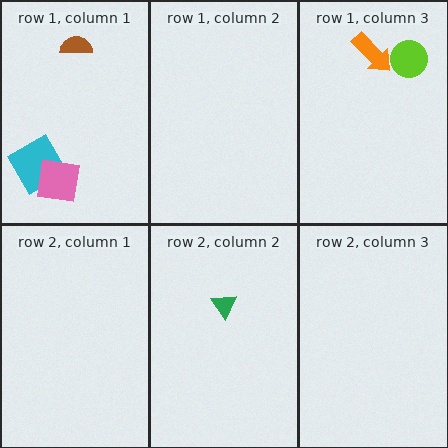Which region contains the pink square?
The row 1, column 1 region.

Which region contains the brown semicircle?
The row 1, column 1 region.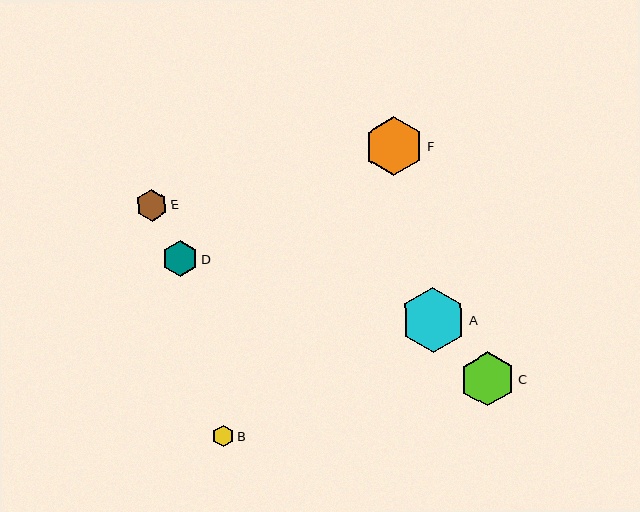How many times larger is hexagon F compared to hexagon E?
Hexagon F is approximately 1.9 times the size of hexagon E.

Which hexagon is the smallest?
Hexagon B is the smallest with a size of approximately 22 pixels.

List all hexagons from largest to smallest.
From largest to smallest: A, F, C, D, E, B.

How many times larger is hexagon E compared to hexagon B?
Hexagon E is approximately 1.4 times the size of hexagon B.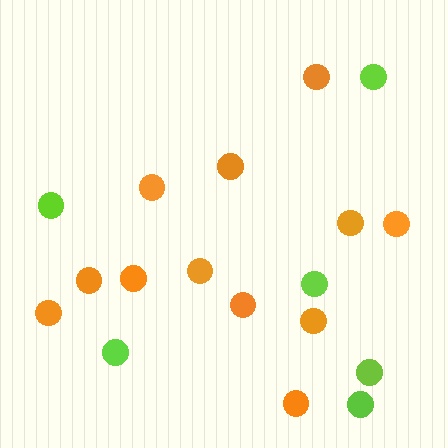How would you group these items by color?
There are 2 groups: one group of lime circles (6) and one group of orange circles (12).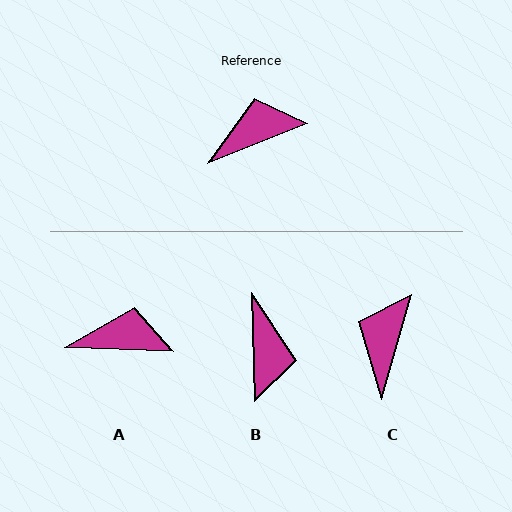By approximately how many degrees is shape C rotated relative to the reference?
Approximately 52 degrees counter-clockwise.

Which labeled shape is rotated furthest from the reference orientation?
B, about 111 degrees away.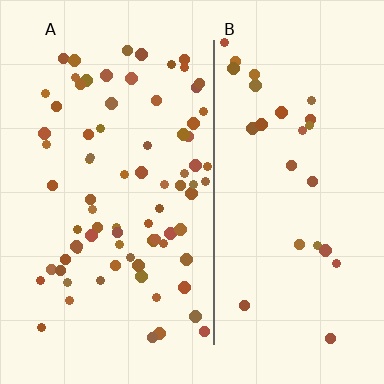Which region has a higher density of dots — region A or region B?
A (the left).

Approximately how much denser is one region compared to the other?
Approximately 2.8× — region A over region B.